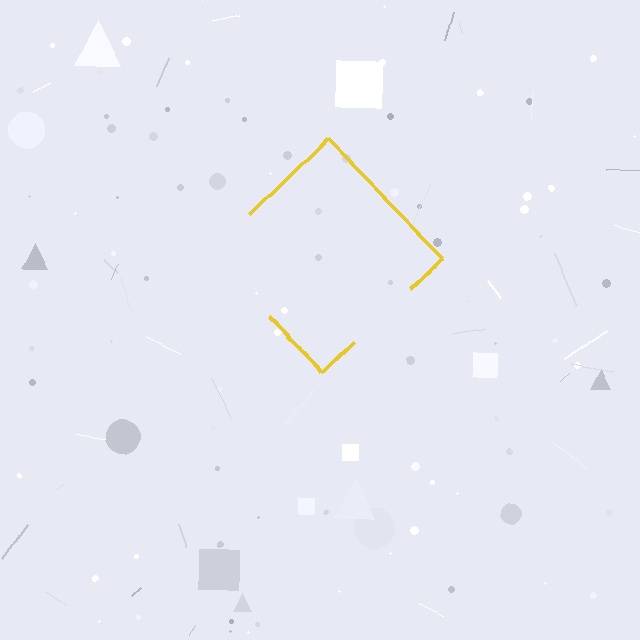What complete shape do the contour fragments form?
The contour fragments form a diamond.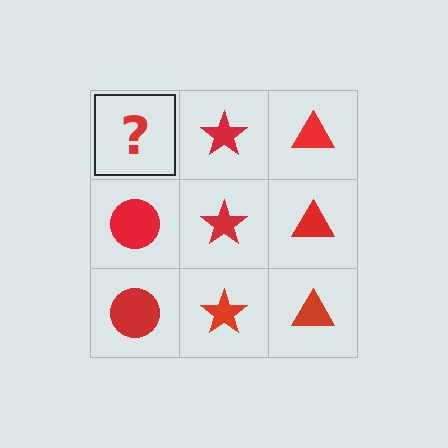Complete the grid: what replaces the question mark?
The question mark should be replaced with a red circle.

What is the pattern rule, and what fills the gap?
The rule is that each column has a consistent shape. The gap should be filled with a red circle.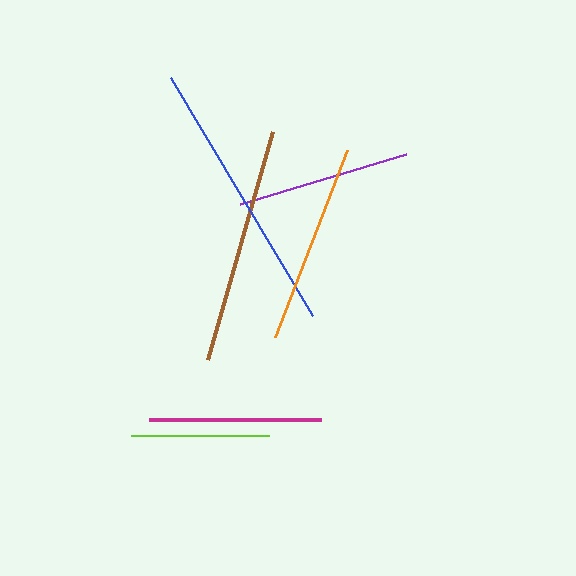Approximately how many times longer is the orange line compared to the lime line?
The orange line is approximately 1.5 times the length of the lime line.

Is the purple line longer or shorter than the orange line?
The orange line is longer than the purple line.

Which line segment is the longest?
The blue line is the longest at approximately 277 pixels.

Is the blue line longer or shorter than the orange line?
The blue line is longer than the orange line.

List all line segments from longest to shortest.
From longest to shortest: blue, brown, orange, purple, magenta, lime.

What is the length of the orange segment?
The orange segment is approximately 200 pixels long.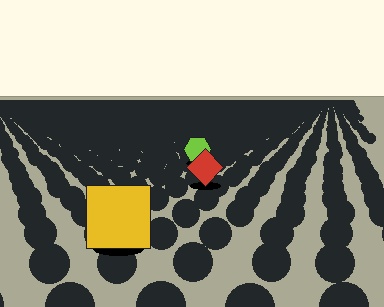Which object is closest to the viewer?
The yellow square is closest. The texture marks near it are larger and more spread out.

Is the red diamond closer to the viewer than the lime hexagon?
Yes. The red diamond is closer — you can tell from the texture gradient: the ground texture is coarser near it.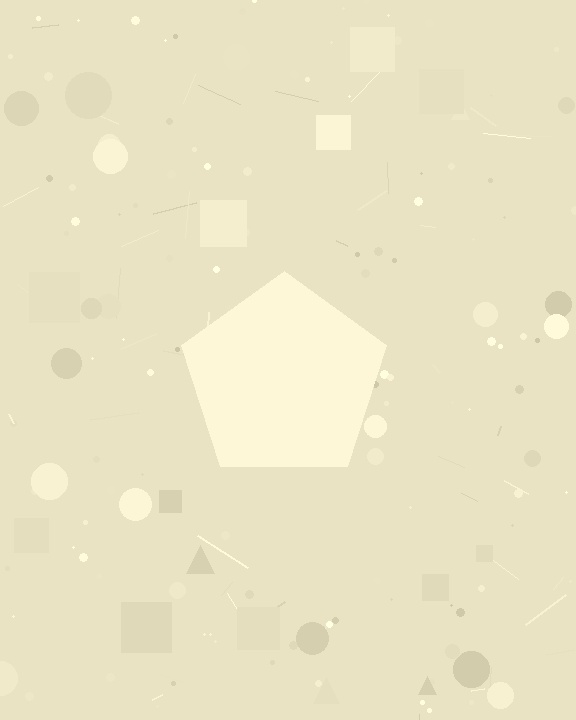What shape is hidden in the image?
A pentagon is hidden in the image.